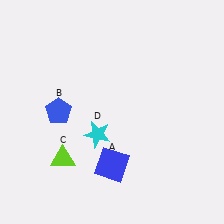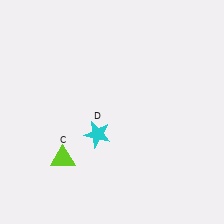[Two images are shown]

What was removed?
The blue square (A), the blue pentagon (B) were removed in Image 2.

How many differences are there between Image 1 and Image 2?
There are 2 differences between the two images.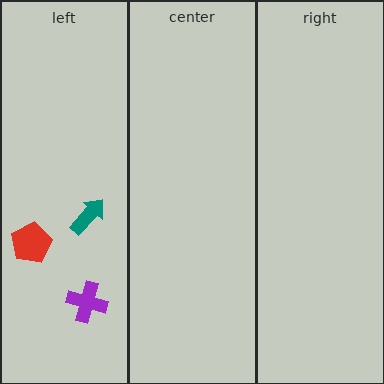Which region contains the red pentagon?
The left region.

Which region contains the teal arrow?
The left region.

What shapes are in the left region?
The red pentagon, the purple cross, the teal arrow.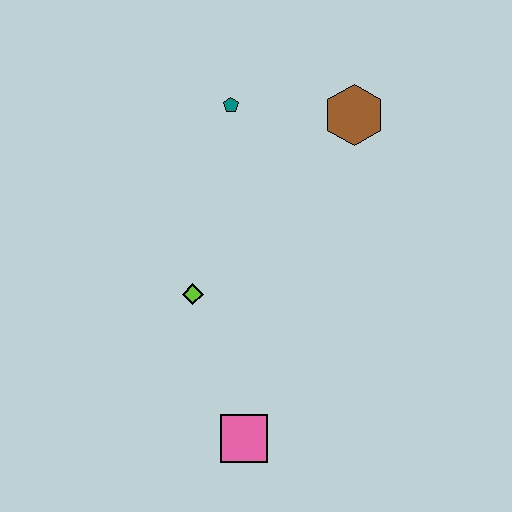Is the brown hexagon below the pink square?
No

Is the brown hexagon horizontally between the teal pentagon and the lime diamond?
No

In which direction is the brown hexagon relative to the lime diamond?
The brown hexagon is above the lime diamond.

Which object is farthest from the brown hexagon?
The pink square is farthest from the brown hexagon.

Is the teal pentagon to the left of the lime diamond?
No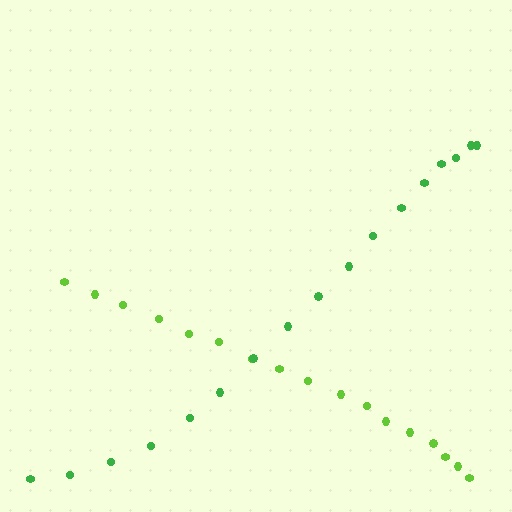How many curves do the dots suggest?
There are 2 distinct paths.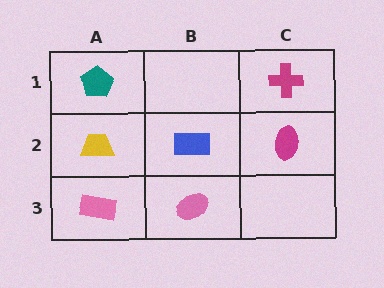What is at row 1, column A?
A teal pentagon.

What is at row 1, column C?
A magenta cross.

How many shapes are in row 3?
2 shapes.